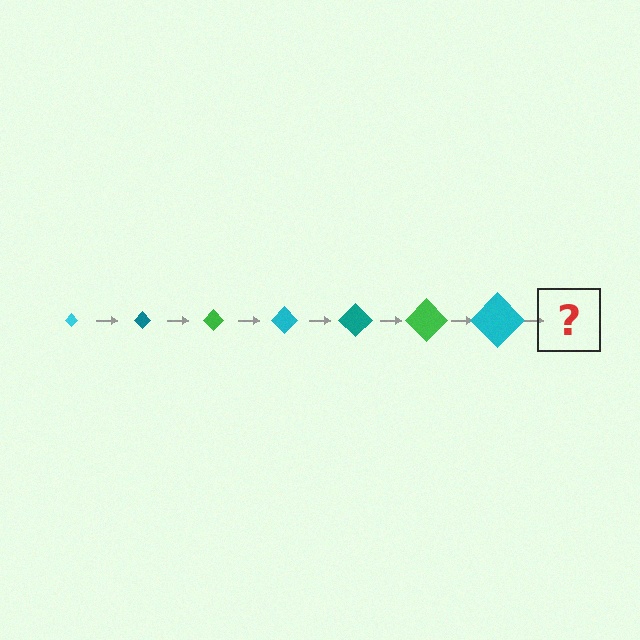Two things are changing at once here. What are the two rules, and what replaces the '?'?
The two rules are that the diamond grows larger each step and the color cycles through cyan, teal, and green. The '?' should be a teal diamond, larger than the previous one.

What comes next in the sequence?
The next element should be a teal diamond, larger than the previous one.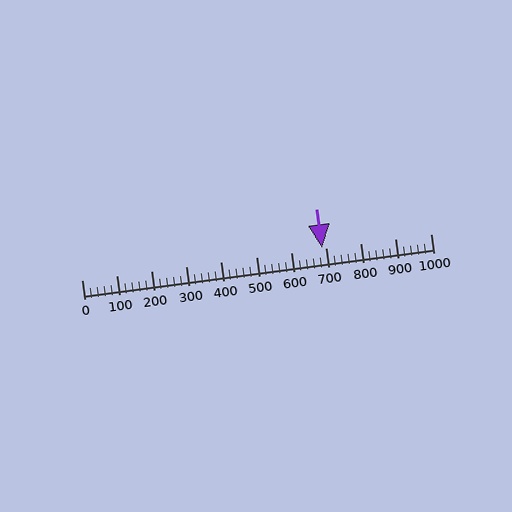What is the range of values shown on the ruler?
The ruler shows values from 0 to 1000.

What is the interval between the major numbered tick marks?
The major tick marks are spaced 100 units apart.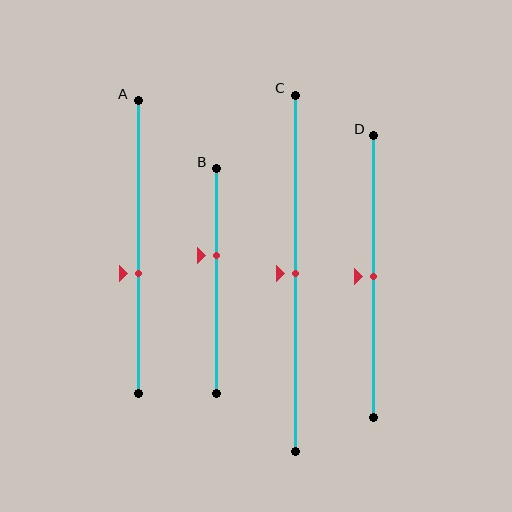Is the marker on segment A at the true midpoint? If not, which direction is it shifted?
No, the marker on segment A is shifted downward by about 9% of the segment length.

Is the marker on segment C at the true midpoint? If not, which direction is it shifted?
Yes, the marker on segment C is at the true midpoint.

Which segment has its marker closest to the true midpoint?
Segment C has its marker closest to the true midpoint.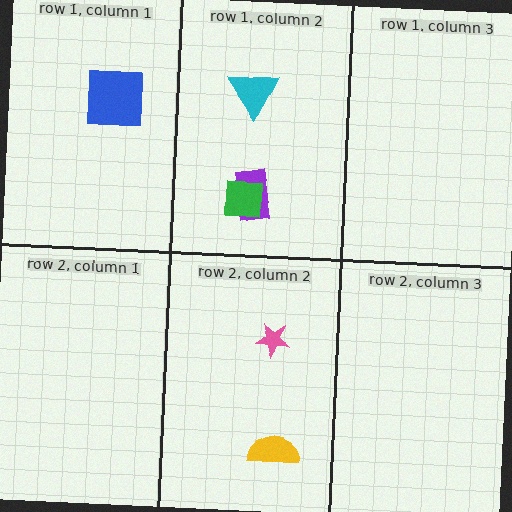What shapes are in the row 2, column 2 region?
The pink star, the yellow semicircle.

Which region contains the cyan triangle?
The row 1, column 2 region.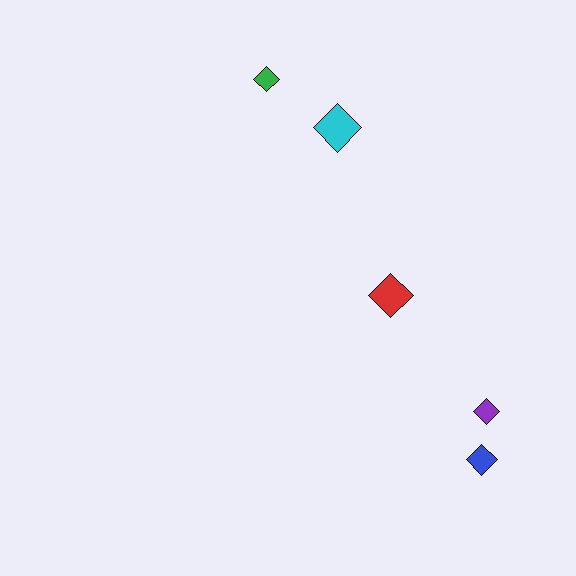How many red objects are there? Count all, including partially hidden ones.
There is 1 red object.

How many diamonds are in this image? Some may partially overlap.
There are 5 diamonds.